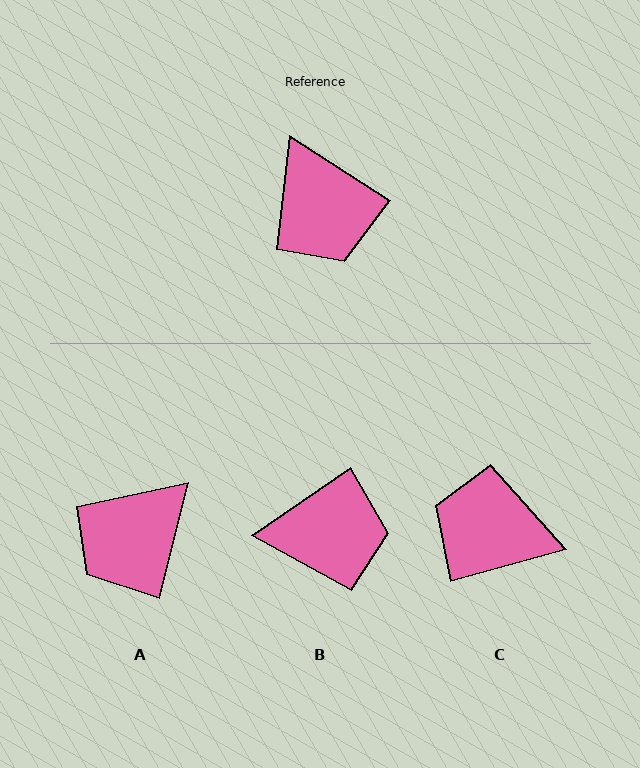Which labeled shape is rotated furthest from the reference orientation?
C, about 132 degrees away.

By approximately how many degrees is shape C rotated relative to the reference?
Approximately 132 degrees clockwise.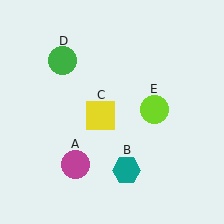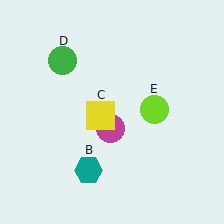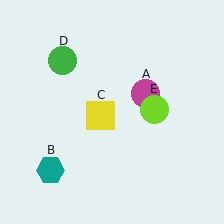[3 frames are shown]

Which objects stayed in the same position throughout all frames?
Yellow square (object C) and green circle (object D) and lime circle (object E) remained stationary.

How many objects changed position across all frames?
2 objects changed position: magenta circle (object A), teal hexagon (object B).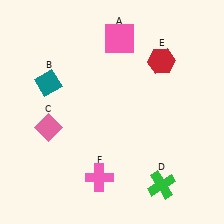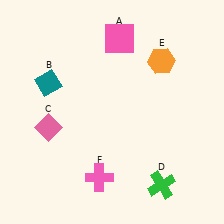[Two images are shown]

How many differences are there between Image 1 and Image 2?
There is 1 difference between the two images.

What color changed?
The hexagon (E) changed from red in Image 1 to orange in Image 2.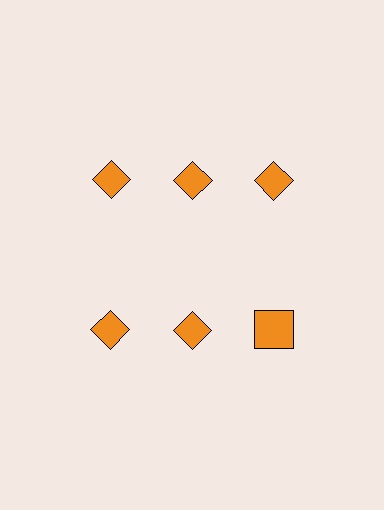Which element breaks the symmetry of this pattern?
The orange square in the second row, center column breaks the symmetry. All other shapes are orange diamonds.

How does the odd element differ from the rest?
It has a different shape: square instead of diamond.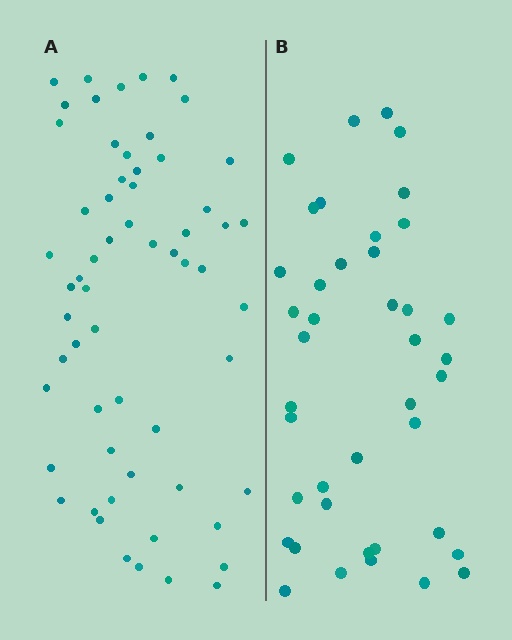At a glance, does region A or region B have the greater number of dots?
Region A (the left region) has more dots.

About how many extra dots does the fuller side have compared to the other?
Region A has approximately 20 more dots than region B.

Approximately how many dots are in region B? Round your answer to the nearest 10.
About 40 dots. (The exact count is 41, which rounds to 40.)